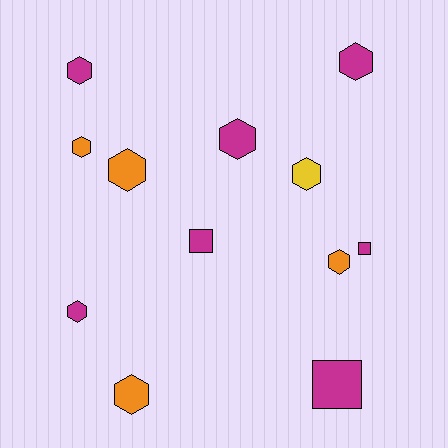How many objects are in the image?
There are 12 objects.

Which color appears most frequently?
Magenta, with 7 objects.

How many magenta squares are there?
There are 3 magenta squares.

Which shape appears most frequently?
Hexagon, with 9 objects.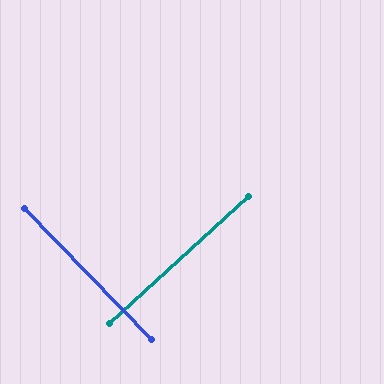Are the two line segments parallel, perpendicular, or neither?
Perpendicular — they meet at approximately 88°.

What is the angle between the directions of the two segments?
Approximately 88 degrees.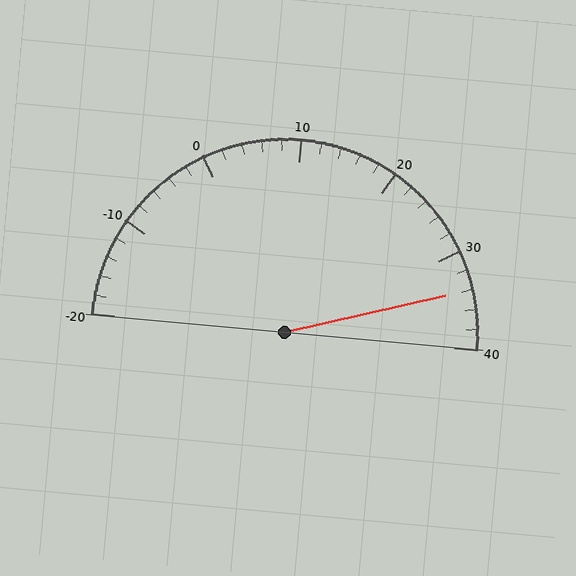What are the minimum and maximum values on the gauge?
The gauge ranges from -20 to 40.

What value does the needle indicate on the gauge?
The needle indicates approximately 34.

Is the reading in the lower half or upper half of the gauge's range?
The reading is in the upper half of the range (-20 to 40).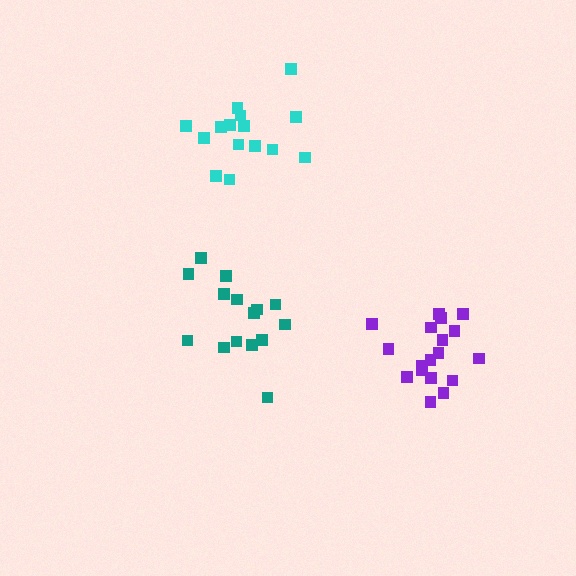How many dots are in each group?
Group 1: 15 dots, Group 2: 15 dots, Group 3: 18 dots (48 total).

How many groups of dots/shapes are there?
There are 3 groups.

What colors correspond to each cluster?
The clusters are colored: teal, cyan, purple.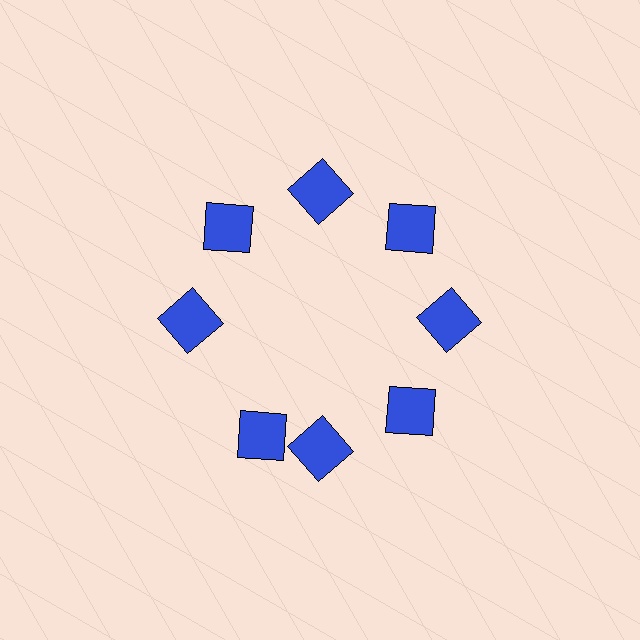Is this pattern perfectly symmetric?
No. The 8 blue squares are arranged in a ring, but one element near the 8 o'clock position is rotated out of alignment along the ring, breaking the 8-fold rotational symmetry.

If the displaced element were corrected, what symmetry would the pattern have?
It would have 8-fold rotational symmetry — the pattern would map onto itself every 45 degrees.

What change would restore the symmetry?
The symmetry would be restored by rotating it back into even spacing with its neighbors so that all 8 squares sit at equal angles and equal distance from the center.